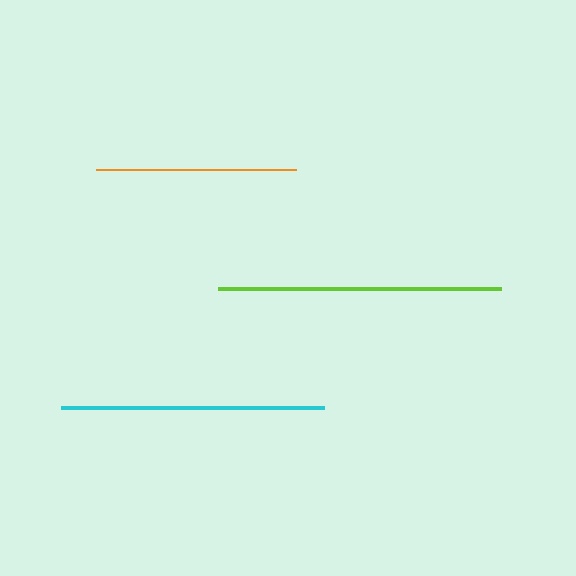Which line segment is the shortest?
The orange line is the shortest at approximately 200 pixels.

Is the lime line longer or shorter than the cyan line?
The lime line is longer than the cyan line.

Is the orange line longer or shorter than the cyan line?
The cyan line is longer than the orange line.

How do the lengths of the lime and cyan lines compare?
The lime and cyan lines are approximately the same length.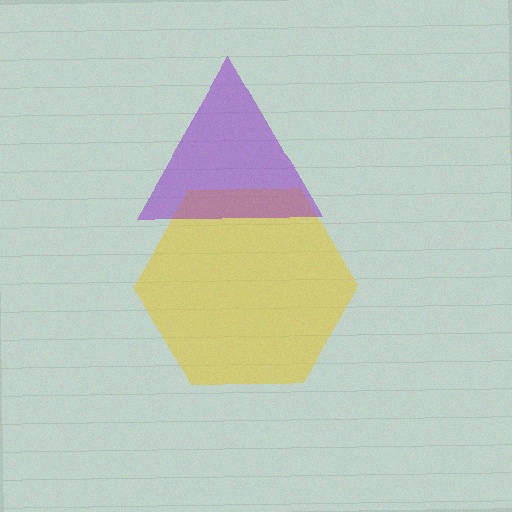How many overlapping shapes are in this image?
There are 2 overlapping shapes in the image.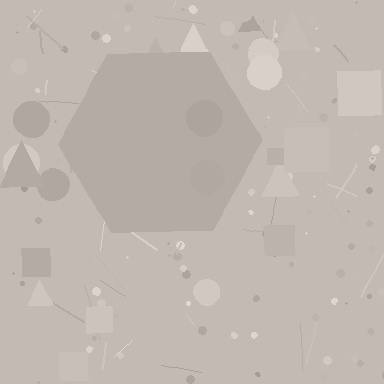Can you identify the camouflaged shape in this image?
The camouflaged shape is a hexagon.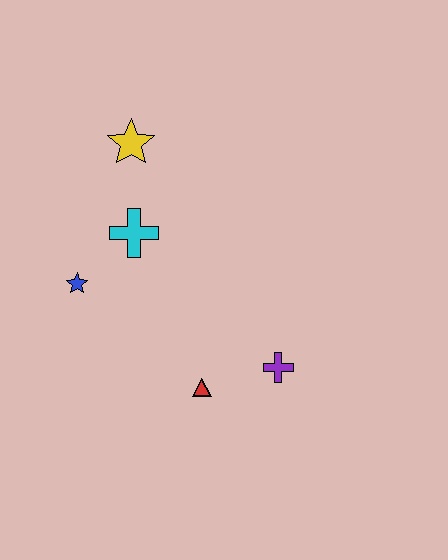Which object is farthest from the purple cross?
The yellow star is farthest from the purple cross.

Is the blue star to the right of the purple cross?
No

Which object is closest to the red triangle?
The purple cross is closest to the red triangle.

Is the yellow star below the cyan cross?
No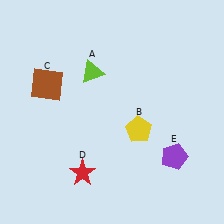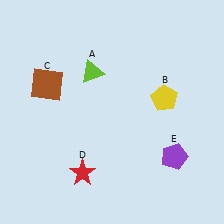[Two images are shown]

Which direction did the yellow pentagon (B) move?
The yellow pentagon (B) moved up.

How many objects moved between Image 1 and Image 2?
1 object moved between the two images.